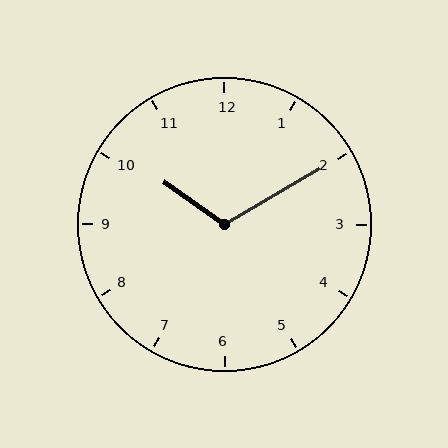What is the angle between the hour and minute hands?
Approximately 115 degrees.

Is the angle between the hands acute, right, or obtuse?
It is obtuse.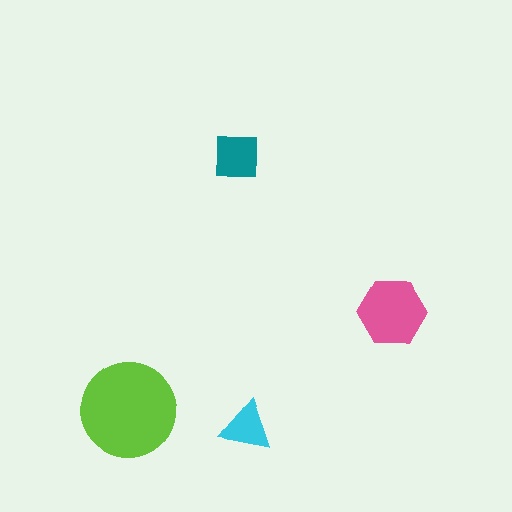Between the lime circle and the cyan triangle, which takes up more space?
The lime circle.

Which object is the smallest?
The cyan triangle.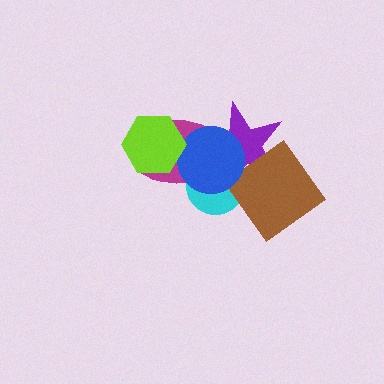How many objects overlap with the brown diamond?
1 object overlaps with the brown diamond.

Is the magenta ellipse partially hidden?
Yes, it is partially covered by another shape.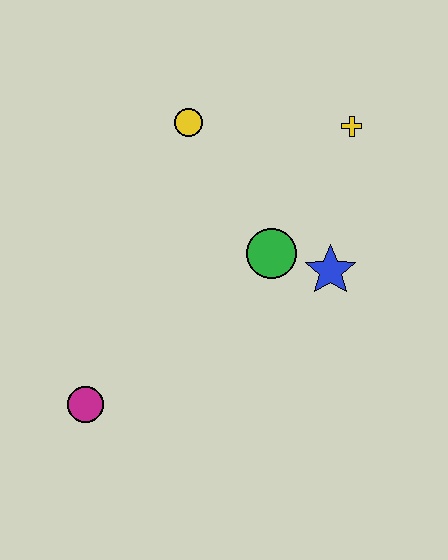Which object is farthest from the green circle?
The magenta circle is farthest from the green circle.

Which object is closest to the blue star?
The green circle is closest to the blue star.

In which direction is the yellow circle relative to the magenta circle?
The yellow circle is above the magenta circle.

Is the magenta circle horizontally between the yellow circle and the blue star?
No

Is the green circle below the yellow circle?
Yes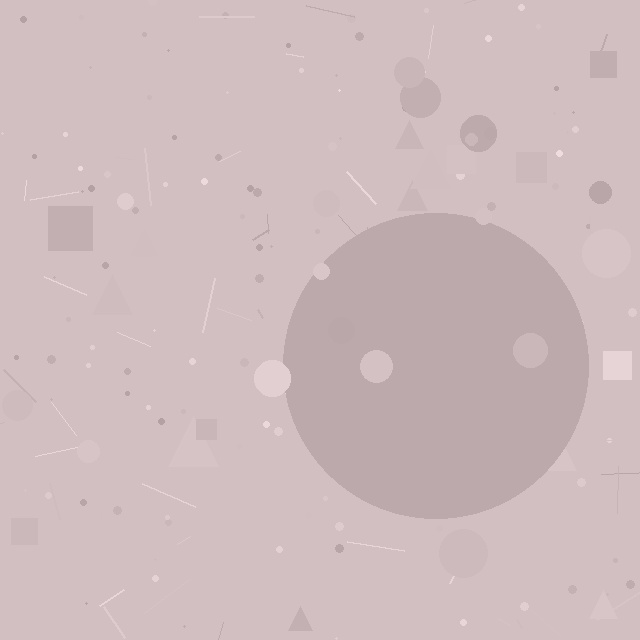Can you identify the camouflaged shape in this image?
The camouflaged shape is a circle.